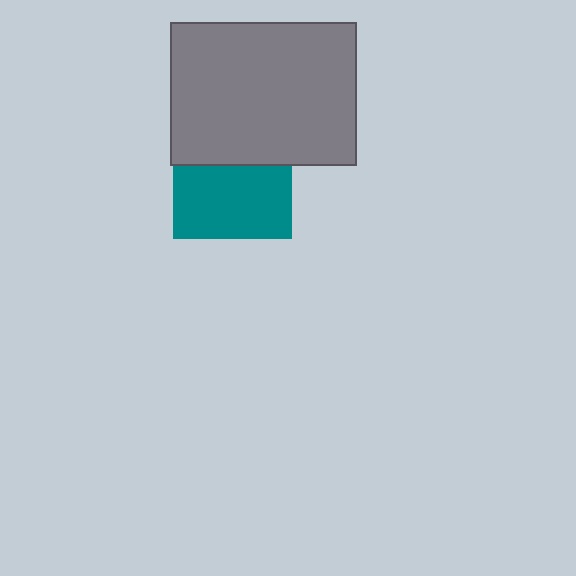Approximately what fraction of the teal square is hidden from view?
Roughly 38% of the teal square is hidden behind the gray rectangle.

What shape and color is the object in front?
The object in front is a gray rectangle.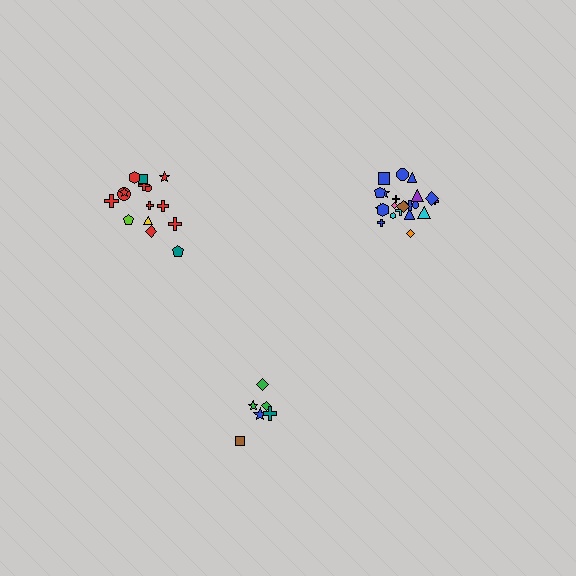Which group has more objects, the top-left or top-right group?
The top-right group.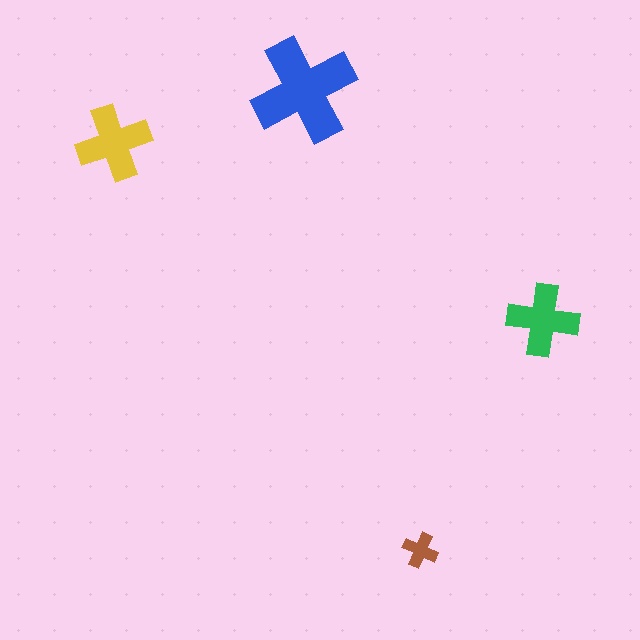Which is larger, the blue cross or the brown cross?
The blue one.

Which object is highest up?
The blue cross is topmost.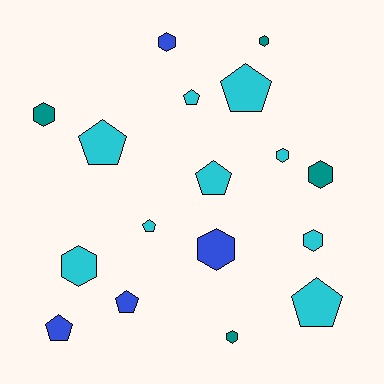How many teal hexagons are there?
There are 4 teal hexagons.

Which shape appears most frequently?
Hexagon, with 9 objects.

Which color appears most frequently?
Cyan, with 9 objects.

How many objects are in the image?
There are 17 objects.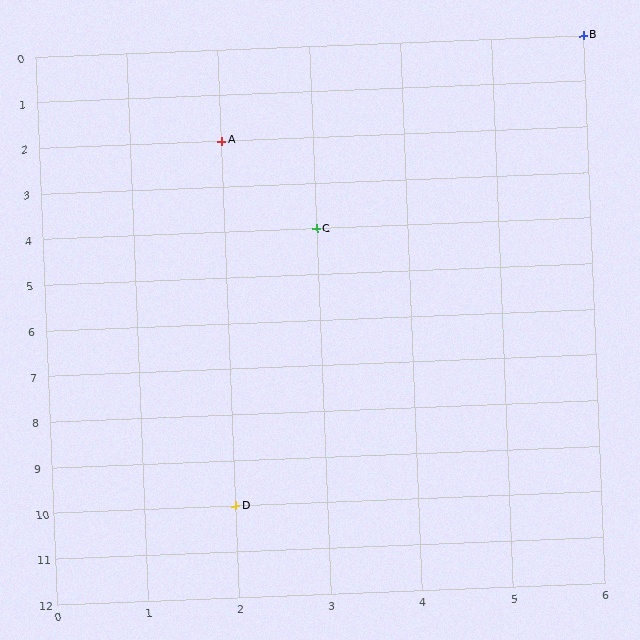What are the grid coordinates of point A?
Point A is at grid coordinates (2, 2).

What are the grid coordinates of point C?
Point C is at grid coordinates (3, 4).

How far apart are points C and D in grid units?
Points C and D are 1 column and 6 rows apart (about 6.1 grid units diagonally).